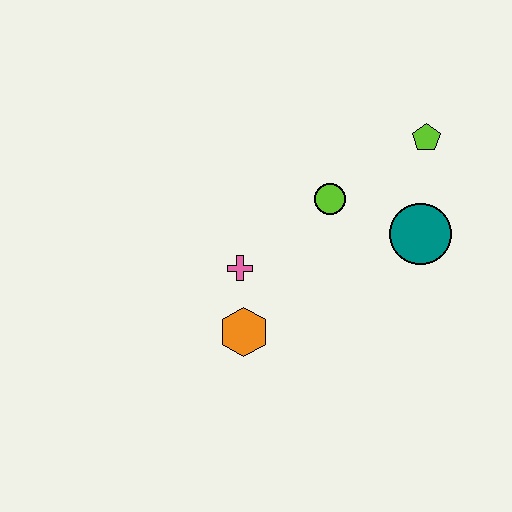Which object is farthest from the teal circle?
The orange hexagon is farthest from the teal circle.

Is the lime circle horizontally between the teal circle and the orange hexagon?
Yes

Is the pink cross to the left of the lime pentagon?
Yes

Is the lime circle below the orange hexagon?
No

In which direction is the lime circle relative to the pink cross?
The lime circle is to the right of the pink cross.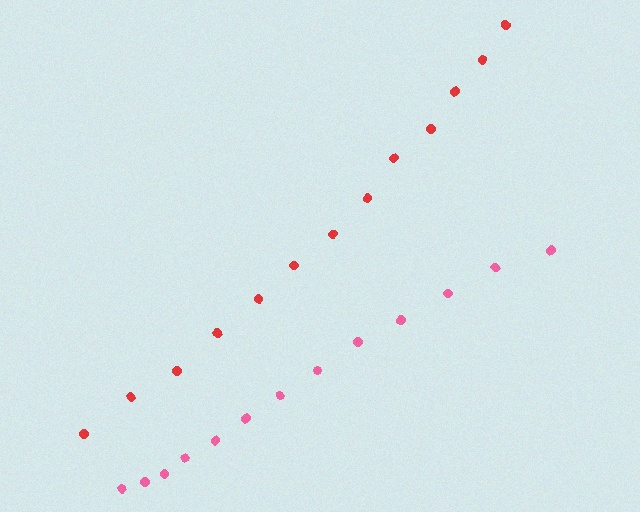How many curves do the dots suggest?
There are 2 distinct paths.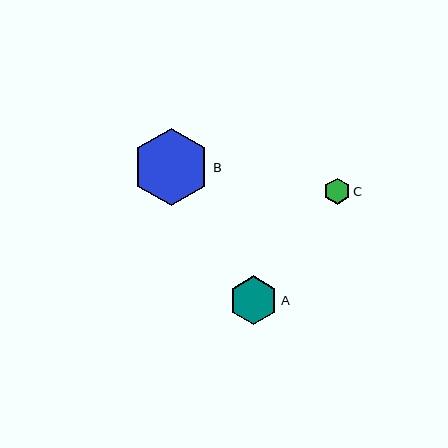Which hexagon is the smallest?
Hexagon C is the smallest with a size of approximately 26 pixels.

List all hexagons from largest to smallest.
From largest to smallest: B, A, C.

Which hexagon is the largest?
Hexagon B is the largest with a size of approximately 77 pixels.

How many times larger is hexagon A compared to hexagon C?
Hexagon A is approximately 1.8 times the size of hexagon C.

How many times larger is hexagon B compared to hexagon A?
Hexagon B is approximately 1.6 times the size of hexagon A.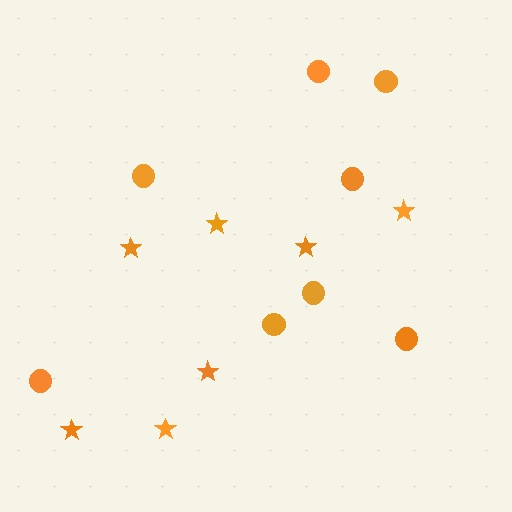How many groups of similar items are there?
There are 2 groups: one group of circles (8) and one group of stars (7).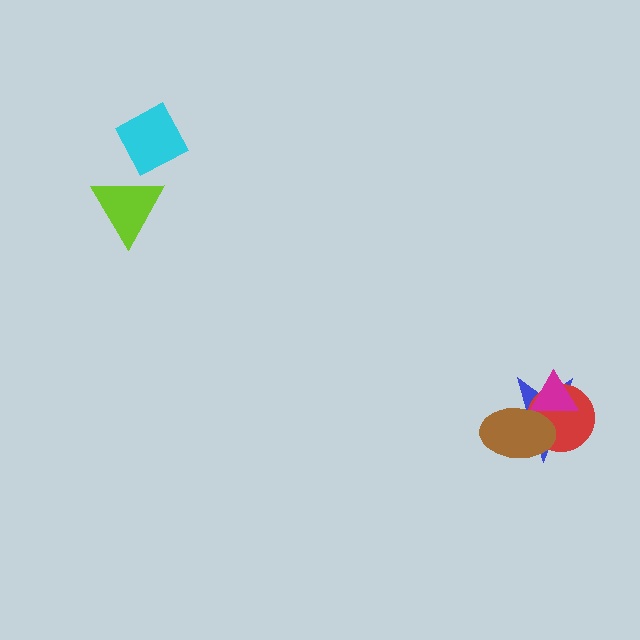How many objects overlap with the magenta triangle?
3 objects overlap with the magenta triangle.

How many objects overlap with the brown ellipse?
3 objects overlap with the brown ellipse.